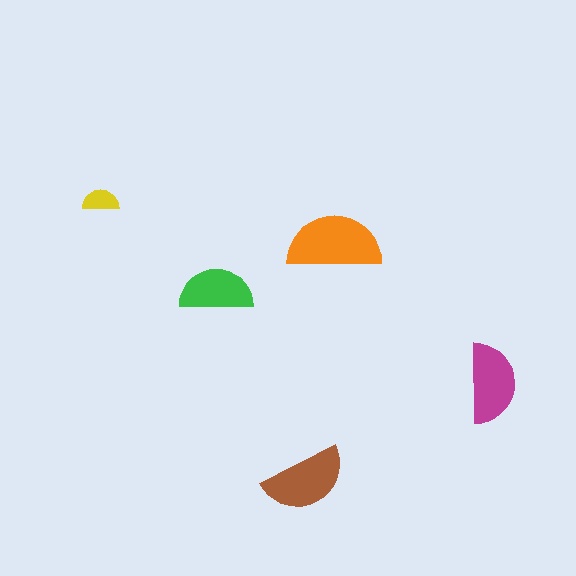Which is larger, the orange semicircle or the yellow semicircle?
The orange one.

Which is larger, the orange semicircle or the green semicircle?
The orange one.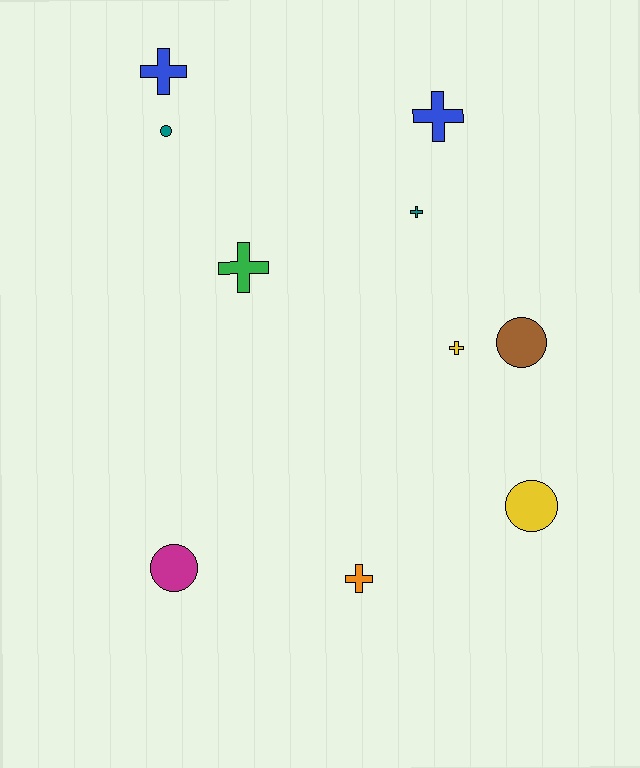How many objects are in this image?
There are 10 objects.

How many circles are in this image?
There are 4 circles.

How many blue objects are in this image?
There are 2 blue objects.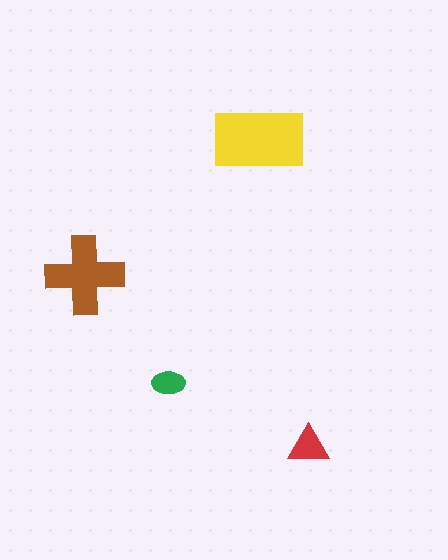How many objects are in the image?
There are 4 objects in the image.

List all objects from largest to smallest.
The yellow rectangle, the brown cross, the red triangle, the green ellipse.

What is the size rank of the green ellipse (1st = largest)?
4th.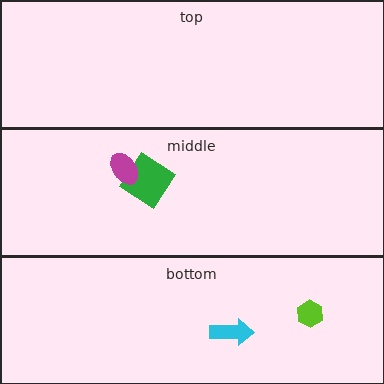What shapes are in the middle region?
The green diamond, the magenta ellipse.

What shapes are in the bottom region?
The lime hexagon, the cyan arrow.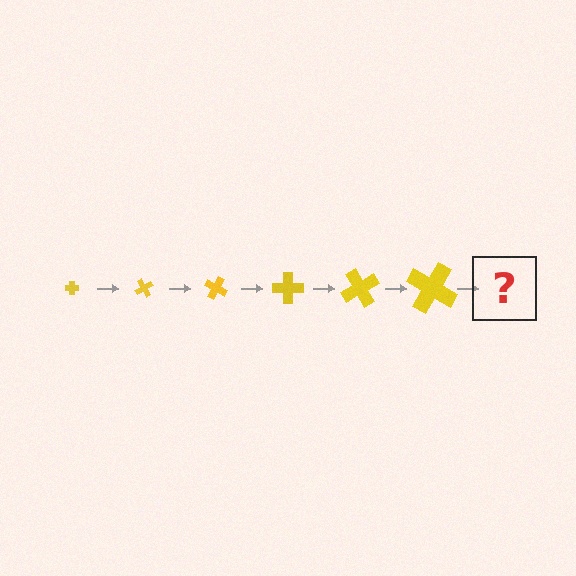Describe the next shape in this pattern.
It should be a cross, larger than the previous one and rotated 360 degrees from the start.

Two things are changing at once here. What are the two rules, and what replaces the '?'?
The two rules are that the cross grows larger each step and it rotates 60 degrees each step. The '?' should be a cross, larger than the previous one and rotated 360 degrees from the start.